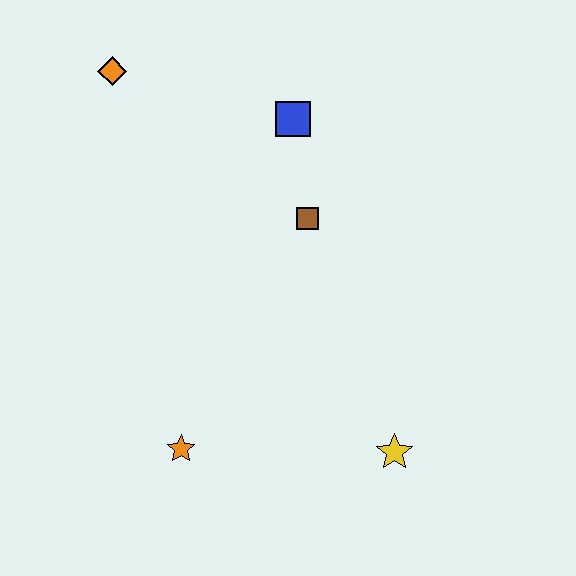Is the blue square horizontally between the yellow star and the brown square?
No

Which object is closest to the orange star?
The yellow star is closest to the orange star.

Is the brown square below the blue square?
Yes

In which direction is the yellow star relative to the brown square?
The yellow star is below the brown square.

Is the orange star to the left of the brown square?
Yes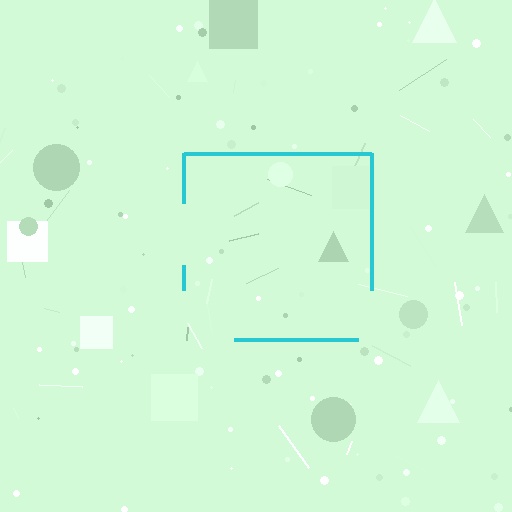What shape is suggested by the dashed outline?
The dashed outline suggests a square.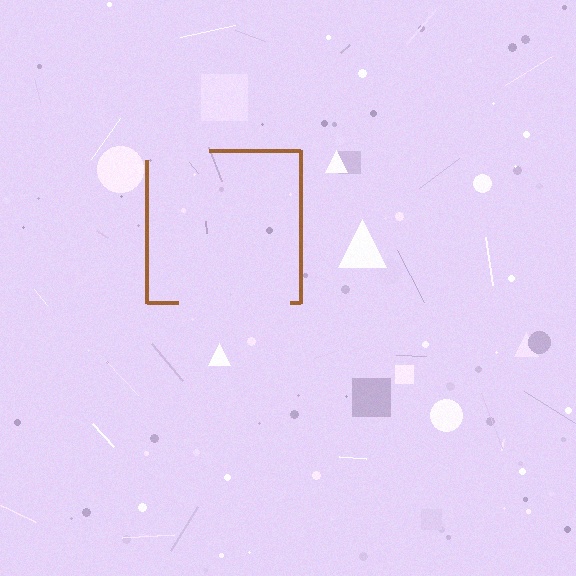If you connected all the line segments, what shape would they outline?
They would outline a square.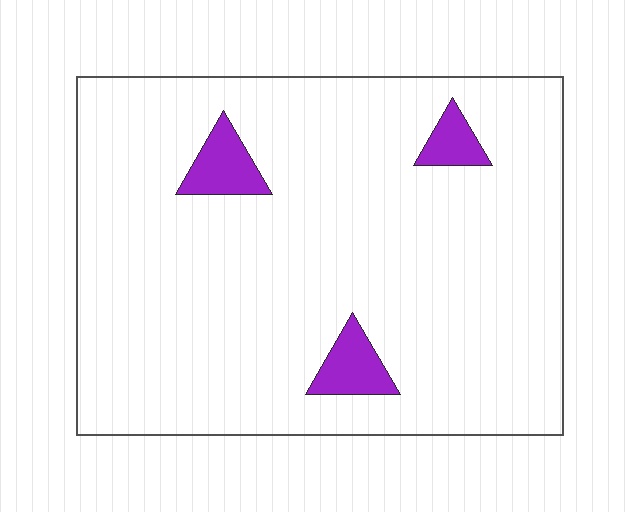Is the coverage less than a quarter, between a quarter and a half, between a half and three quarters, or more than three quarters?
Less than a quarter.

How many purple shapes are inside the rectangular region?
3.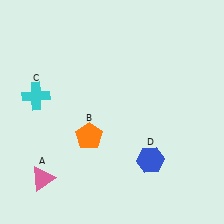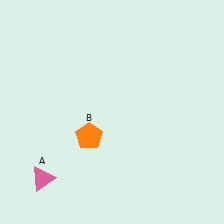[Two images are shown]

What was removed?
The cyan cross (C), the blue hexagon (D) were removed in Image 2.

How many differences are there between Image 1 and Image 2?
There are 2 differences between the two images.